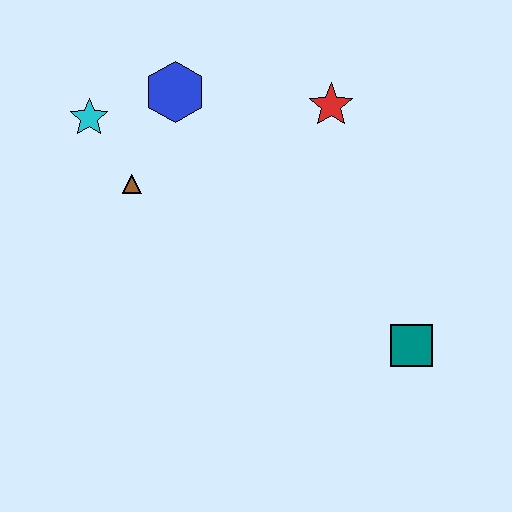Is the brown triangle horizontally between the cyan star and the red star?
Yes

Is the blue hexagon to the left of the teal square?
Yes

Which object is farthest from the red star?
The teal square is farthest from the red star.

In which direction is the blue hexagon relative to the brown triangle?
The blue hexagon is above the brown triangle.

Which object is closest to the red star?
The blue hexagon is closest to the red star.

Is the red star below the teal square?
No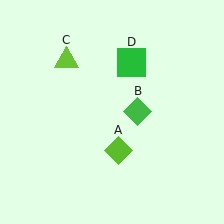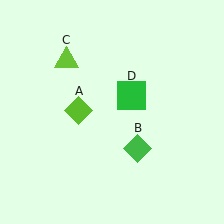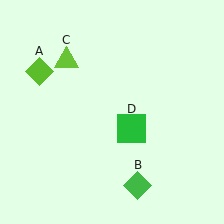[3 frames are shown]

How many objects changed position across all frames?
3 objects changed position: lime diamond (object A), green diamond (object B), green square (object D).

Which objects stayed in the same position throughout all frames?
Lime triangle (object C) remained stationary.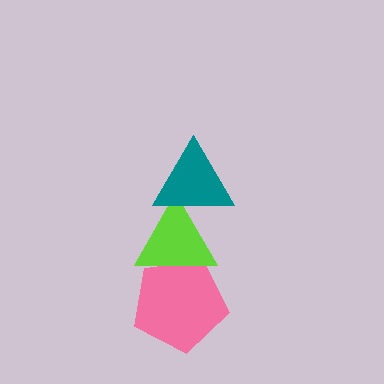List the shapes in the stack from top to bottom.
From top to bottom: the teal triangle, the lime triangle, the pink pentagon.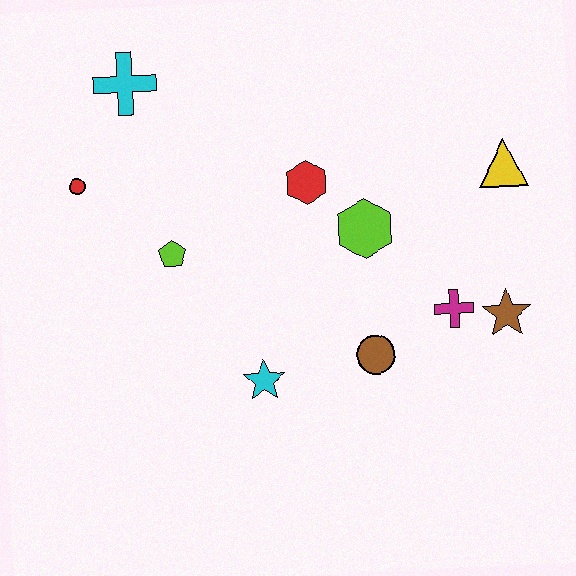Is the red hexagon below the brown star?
No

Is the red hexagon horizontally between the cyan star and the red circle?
No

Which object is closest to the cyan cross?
The red circle is closest to the cyan cross.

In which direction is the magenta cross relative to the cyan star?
The magenta cross is to the right of the cyan star.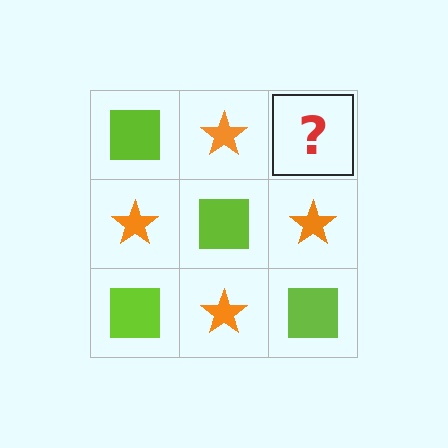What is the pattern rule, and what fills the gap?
The rule is that it alternates lime square and orange star in a checkerboard pattern. The gap should be filled with a lime square.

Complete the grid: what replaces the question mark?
The question mark should be replaced with a lime square.